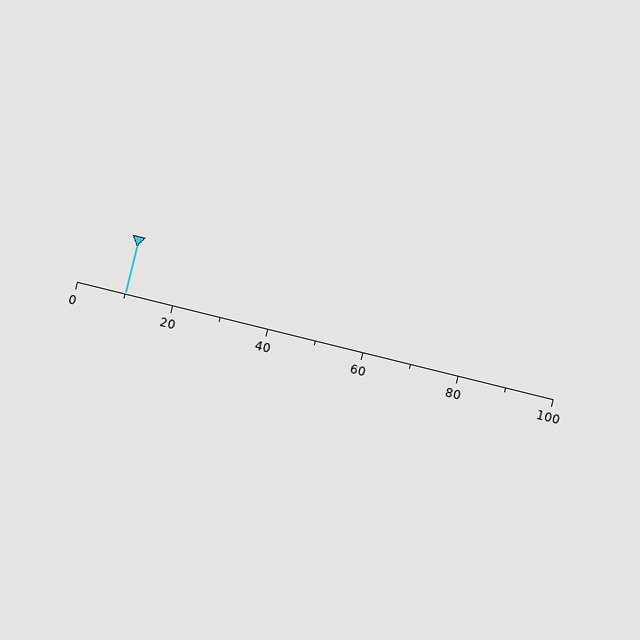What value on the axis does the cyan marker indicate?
The marker indicates approximately 10.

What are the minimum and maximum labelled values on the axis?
The axis runs from 0 to 100.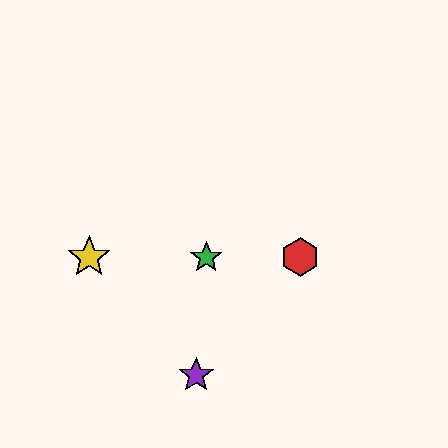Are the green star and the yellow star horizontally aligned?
Yes, both are at y≈257.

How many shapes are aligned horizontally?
4 shapes (the red hexagon, the blue star, the green star, the yellow star) are aligned horizontally.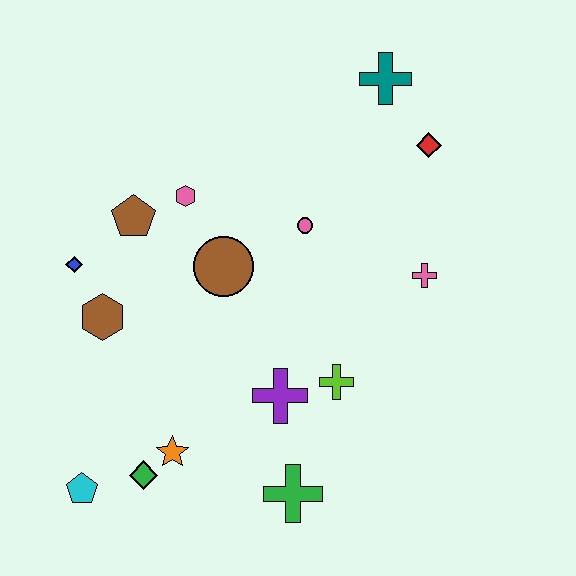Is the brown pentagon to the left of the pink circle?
Yes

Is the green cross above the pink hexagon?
No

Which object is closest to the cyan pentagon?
The green diamond is closest to the cyan pentagon.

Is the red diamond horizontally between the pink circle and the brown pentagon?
No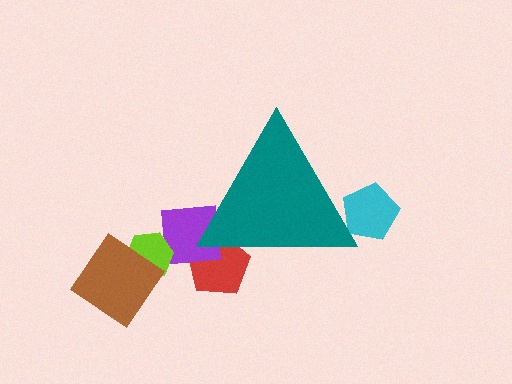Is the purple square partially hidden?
Yes, the purple square is partially hidden behind the teal triangle.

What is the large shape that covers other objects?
A teal triangle.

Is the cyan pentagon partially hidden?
Yes, the cyan pentagon is partially hidden behind the teal triangle.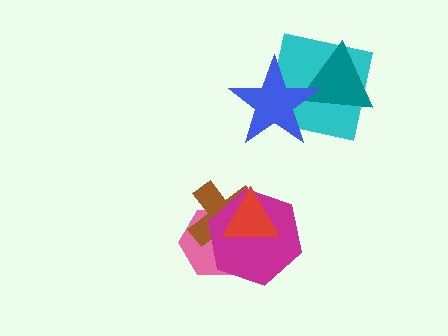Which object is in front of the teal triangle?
The blue star is in front of the teal triangle.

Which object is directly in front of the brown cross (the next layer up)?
The magenta hexagon is directly in front of the brown cross.